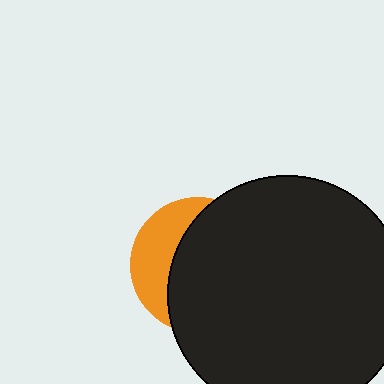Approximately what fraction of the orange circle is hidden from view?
Roughly 68% of the orange circle is hidden behind the black circle.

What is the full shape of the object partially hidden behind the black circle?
The partially hidden object is an orange circle.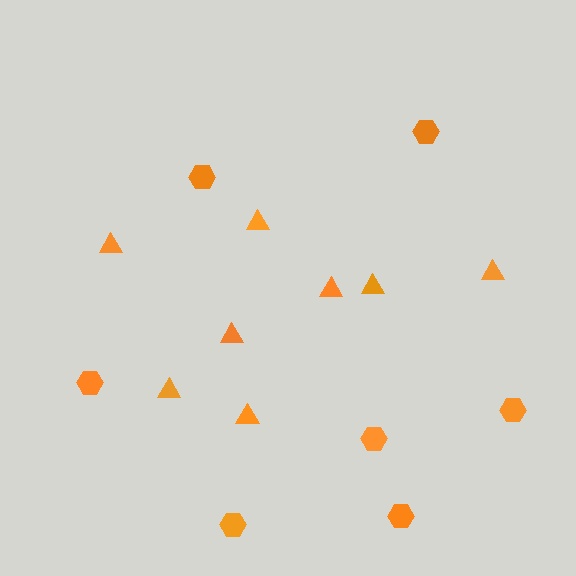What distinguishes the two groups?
There are 2 groups: one group of triangles (8) and one group of hexagons (7).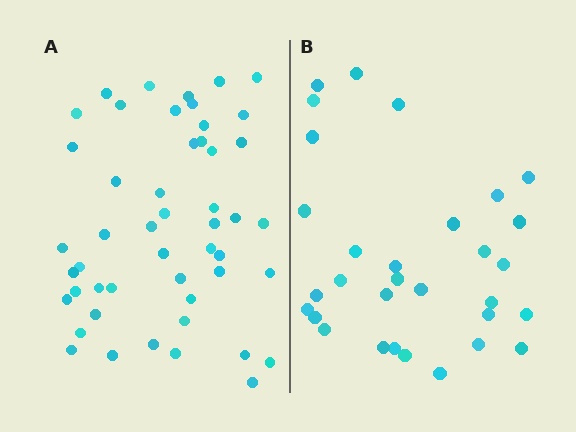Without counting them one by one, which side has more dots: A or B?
Region A (the left region) has more dots.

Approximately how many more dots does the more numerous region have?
Region A has approximately 20 more dots than region B.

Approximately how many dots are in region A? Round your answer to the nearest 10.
About 50 dots. (The exact count is 49, which rounds to 50.)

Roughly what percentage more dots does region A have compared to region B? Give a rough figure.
About 60% more.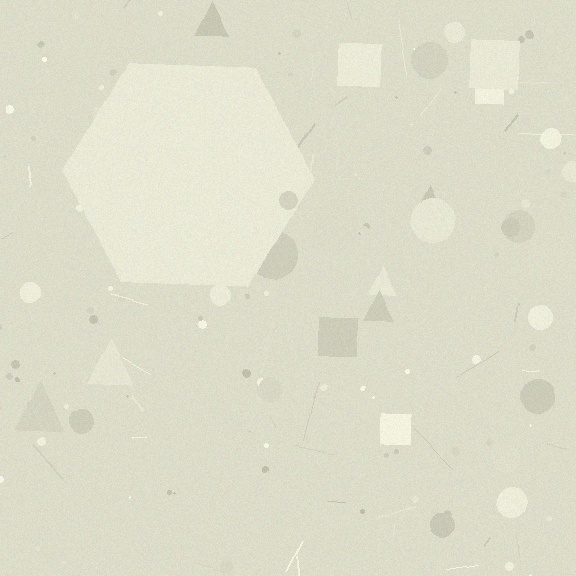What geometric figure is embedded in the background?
A hexagon is embedded in the background.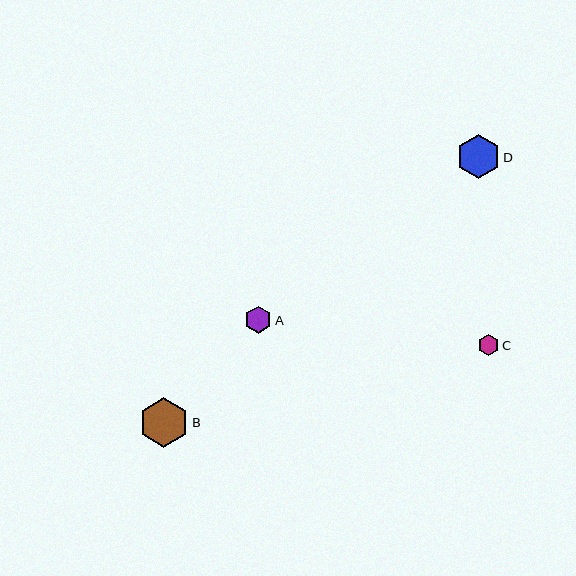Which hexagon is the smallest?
Hexagon C is the smallest with a size of approximately 21 pixels.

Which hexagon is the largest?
Hexagon B is the largest with a size of approximately 49 pixels.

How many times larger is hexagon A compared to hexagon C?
Hexagon A is approximately 1.3 times the size of hexagon C.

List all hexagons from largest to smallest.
From largest to smallest: B, D, A, C.